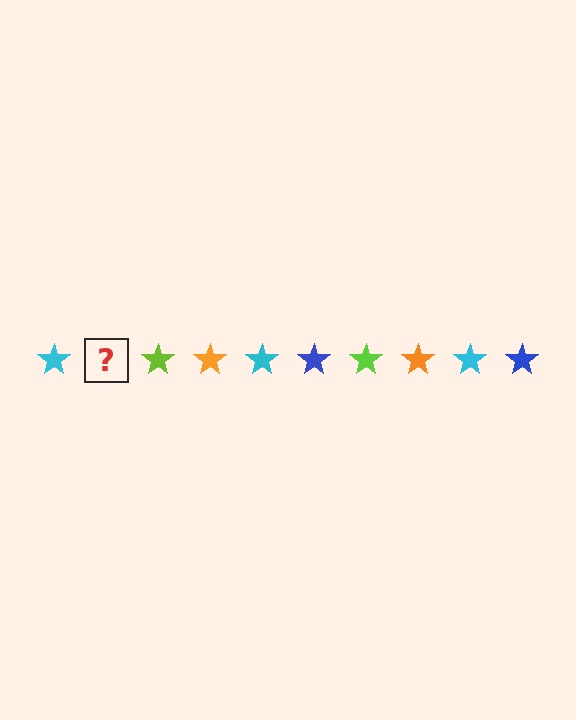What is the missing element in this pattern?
The missing element is a blue star.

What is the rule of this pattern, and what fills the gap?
The rule is that the pattern cycles through cyan, blue, lime, orange stars. The gap should be filled with a blue star.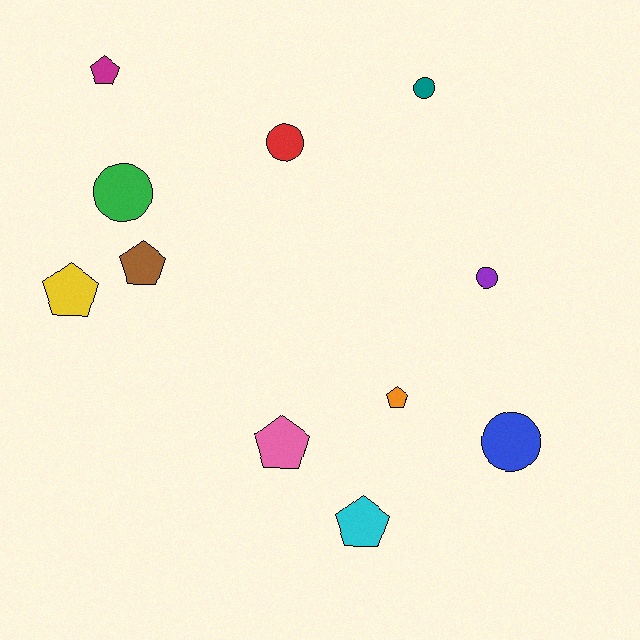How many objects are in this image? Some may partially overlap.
There are 11 objects.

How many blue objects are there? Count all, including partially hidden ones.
There is 1 blue object.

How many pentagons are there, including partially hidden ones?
There are 6 pentagons.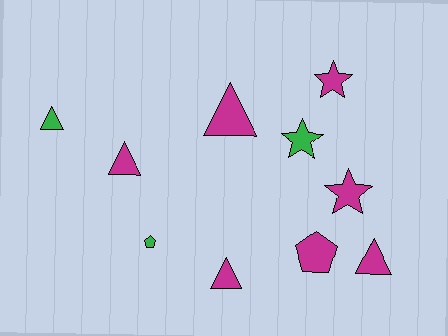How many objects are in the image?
There are 10 objects.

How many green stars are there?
There is 1 green star.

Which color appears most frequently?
Magenta, with 7 objects.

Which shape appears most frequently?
Triangle, with 5 objects.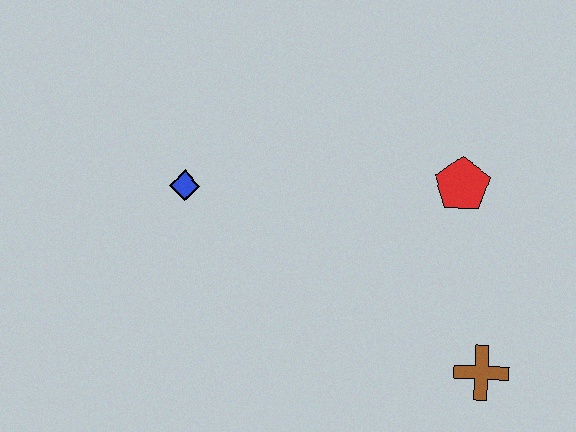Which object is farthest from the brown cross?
The blue diamond is farthest from the brown cross.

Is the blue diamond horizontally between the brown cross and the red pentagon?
No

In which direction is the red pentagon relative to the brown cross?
The red pentagon is above the brown cross.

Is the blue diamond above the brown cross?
Yes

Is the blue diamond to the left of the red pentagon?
Yes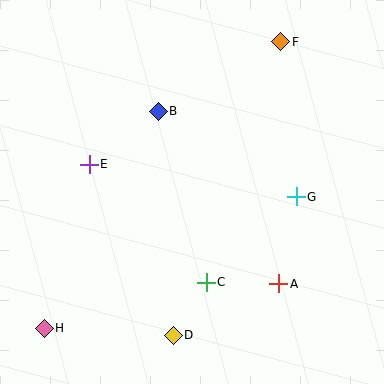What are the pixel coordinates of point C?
Point C is at (206, 282).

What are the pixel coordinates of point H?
Point H is at (44, 328).